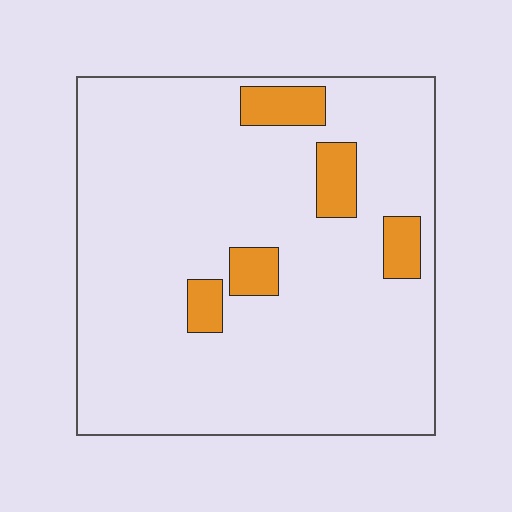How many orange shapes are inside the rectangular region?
5.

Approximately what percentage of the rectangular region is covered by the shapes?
Approximately 10%.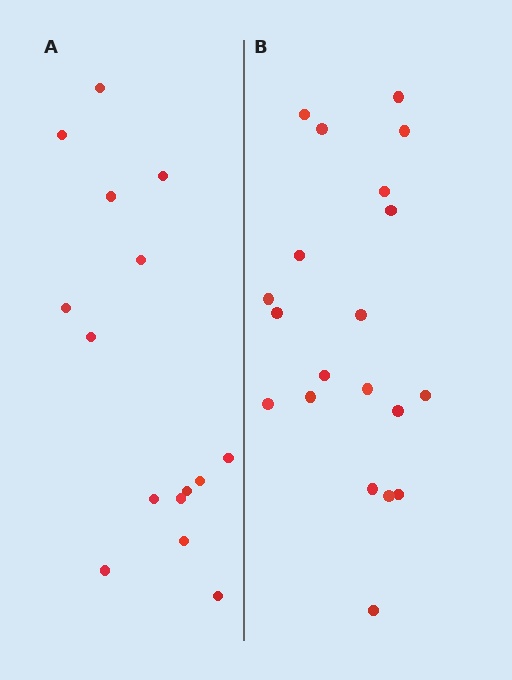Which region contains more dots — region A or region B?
Region B (the right region) has more dots.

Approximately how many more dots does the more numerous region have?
Region B has about 5 more dots than region A.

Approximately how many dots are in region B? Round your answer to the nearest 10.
About 20 dots.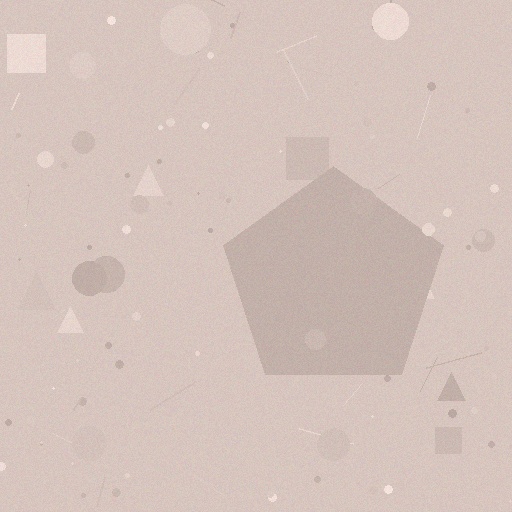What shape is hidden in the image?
A pentagon is hidden in the image.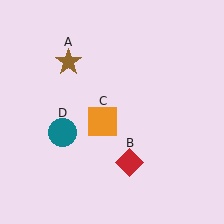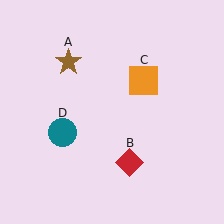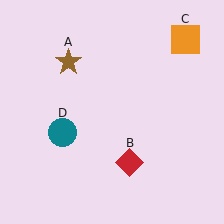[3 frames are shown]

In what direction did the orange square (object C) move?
The orange square (object C) moved up and to the right.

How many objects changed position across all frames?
1 object changed position: orange square (object C).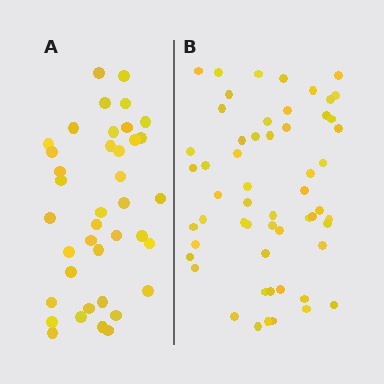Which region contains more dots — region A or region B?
Region B (the right region) has more dots.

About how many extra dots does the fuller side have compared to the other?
Region B has approximately 15 more dots than region A.